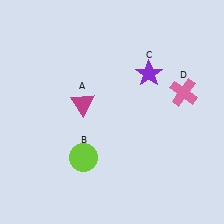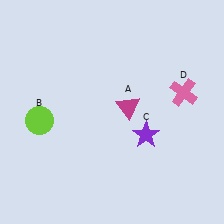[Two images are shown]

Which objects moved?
The objects that moved are: the magenta triangle (A), the lime circle (B), the purple star (C).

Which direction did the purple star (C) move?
The purple star (C) moved down.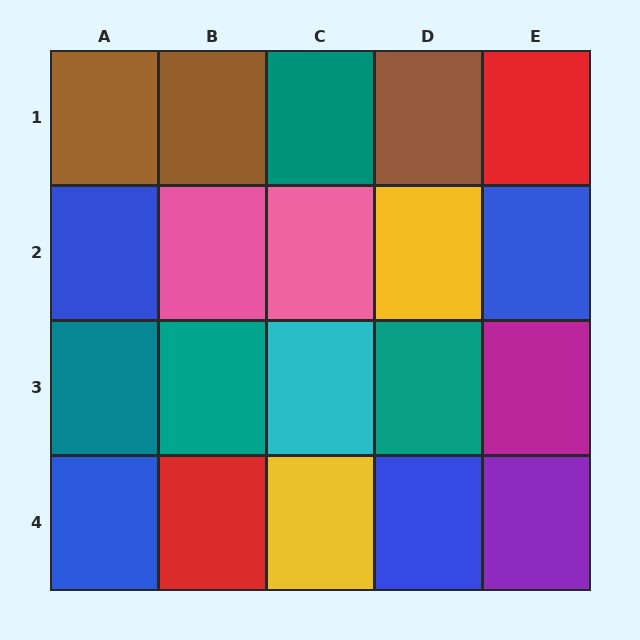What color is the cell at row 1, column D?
Brown.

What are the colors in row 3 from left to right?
Teal, teal, cyan, teal, magenta.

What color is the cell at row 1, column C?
Teal.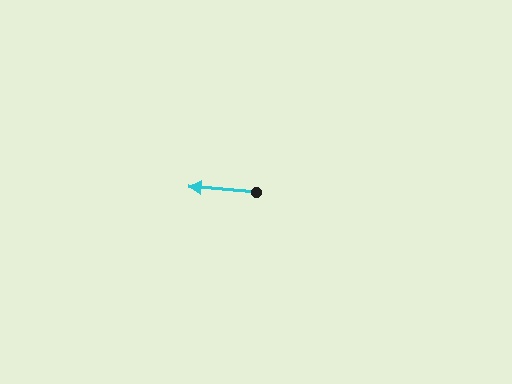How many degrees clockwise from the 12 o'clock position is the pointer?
Approximately 274 degrees.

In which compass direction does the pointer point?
West.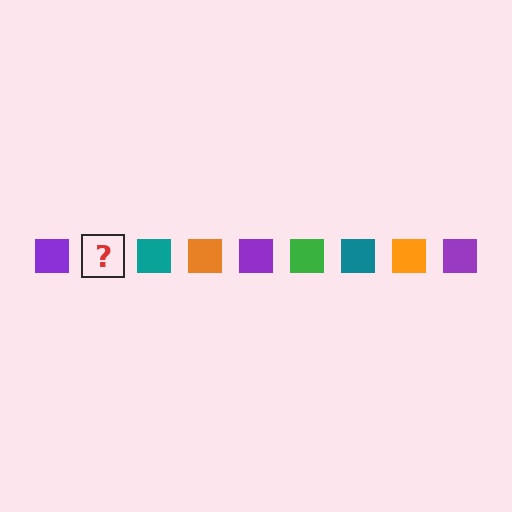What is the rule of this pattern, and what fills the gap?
The rule is that the pattern cycles through purple, green, teal, orange squares. The gap should be filled with a green square.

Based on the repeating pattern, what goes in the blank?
The blank should be a green square.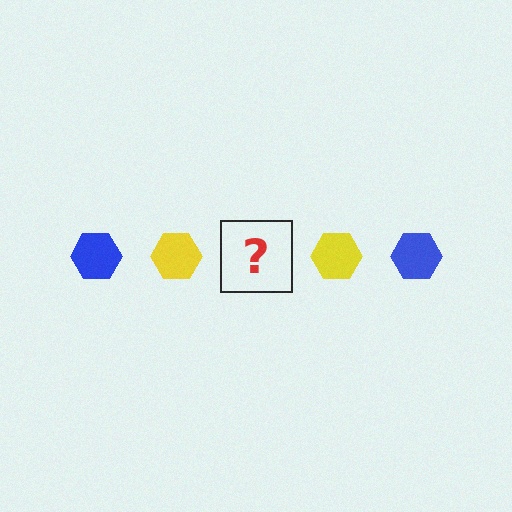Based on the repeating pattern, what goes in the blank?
The blank should be a blue hexagon.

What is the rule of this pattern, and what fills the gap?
The rule is that the pattern cycles through blue, yellow hexagons. The gap should be filled with a blue hexagon.